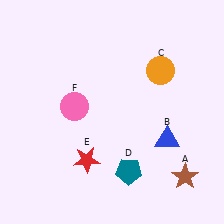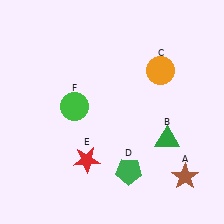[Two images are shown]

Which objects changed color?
B changed from blue to green. D changed from teal to green. F changed from pink to green.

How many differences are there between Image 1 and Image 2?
There are 3 differences between the two images.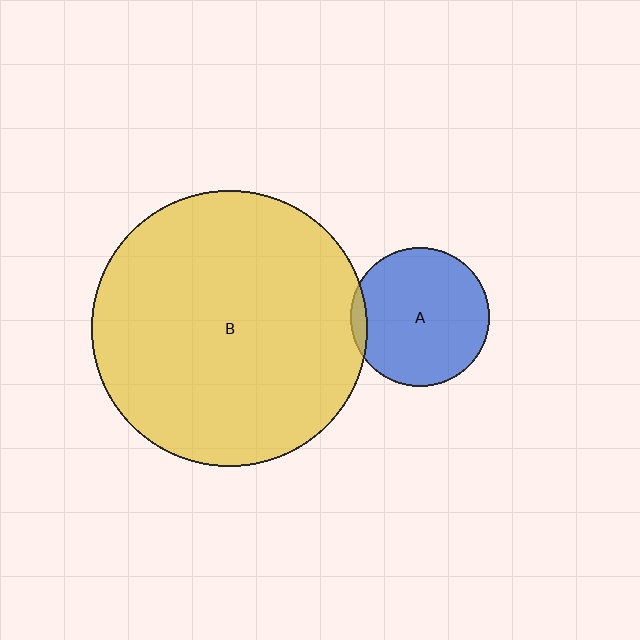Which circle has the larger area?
Circle B (yellow).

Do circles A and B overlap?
Yes.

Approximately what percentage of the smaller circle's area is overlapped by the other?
Approximately 5%.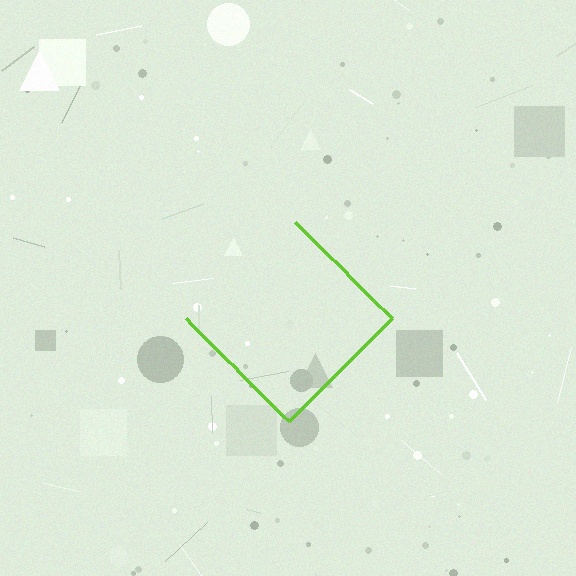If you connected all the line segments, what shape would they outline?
They would outline a diamond.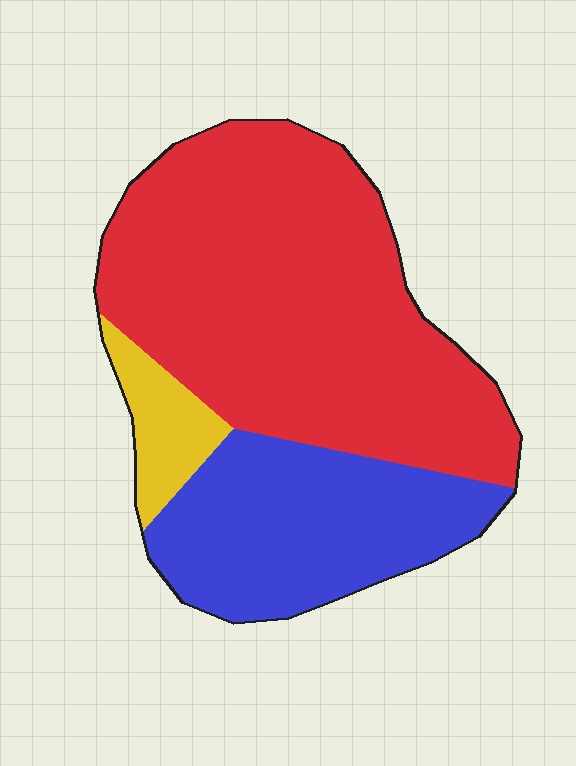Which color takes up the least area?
Yellow, at roughly 10%.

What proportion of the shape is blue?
Blue takes up between a sixth and a third of the shape.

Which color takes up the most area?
Red, at roughly 60%.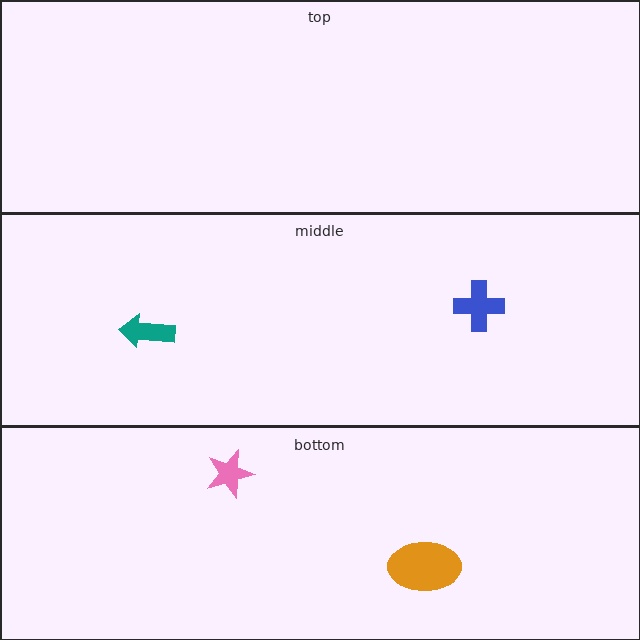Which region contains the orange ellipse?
The bottom region.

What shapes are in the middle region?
The teal arrow, the blue cross.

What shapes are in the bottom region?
The orange ellipse, the pink star.